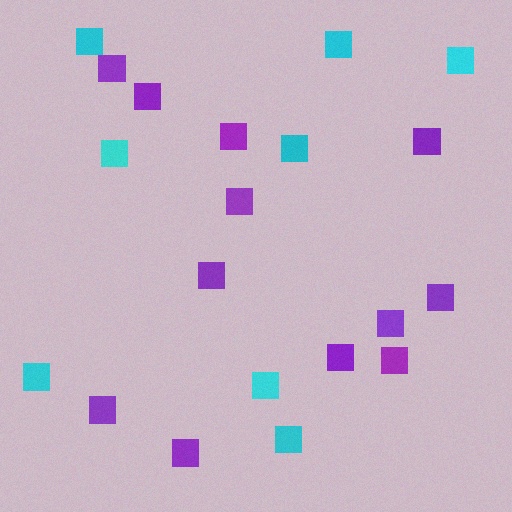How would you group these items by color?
There are 2 groups: one group of purple squares (12) and one group of cyan squares (8).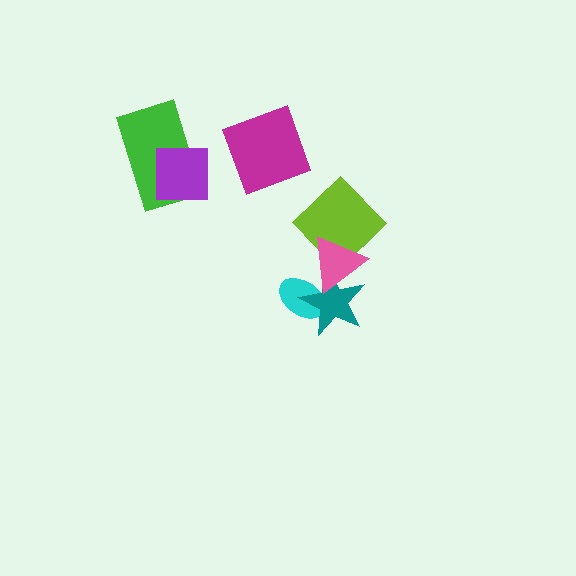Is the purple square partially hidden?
No, no other shape covers it.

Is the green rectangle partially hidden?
Yes, it is partially covered by another shape.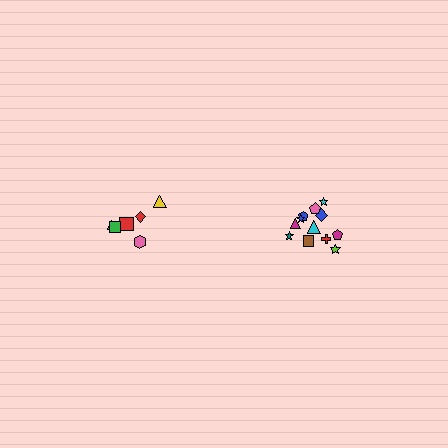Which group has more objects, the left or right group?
The right group.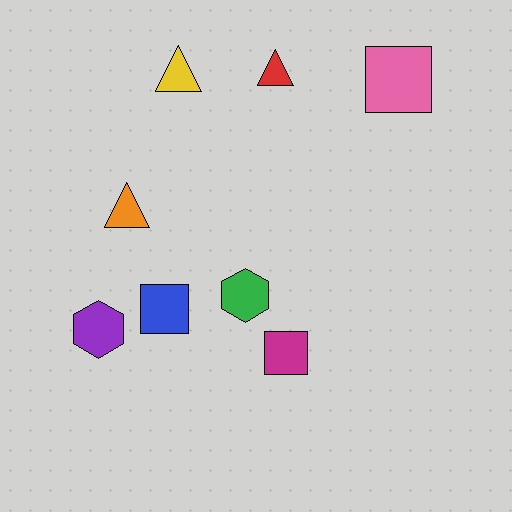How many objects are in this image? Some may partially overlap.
There are 8 objects.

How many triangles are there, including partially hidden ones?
There are 3 triangles.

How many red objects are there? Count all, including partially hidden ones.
There is 1 red object.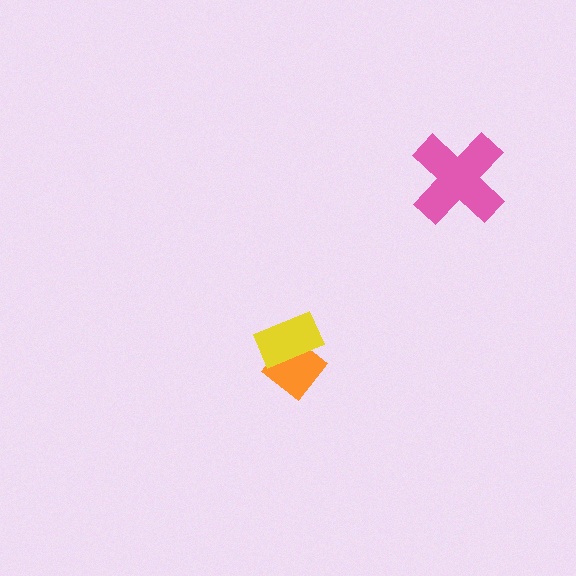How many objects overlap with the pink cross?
0 objects overlap with the pink cross.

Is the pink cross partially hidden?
No, no other shape covers it.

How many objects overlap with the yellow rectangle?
1 object overlaps with the yellow rectangle.